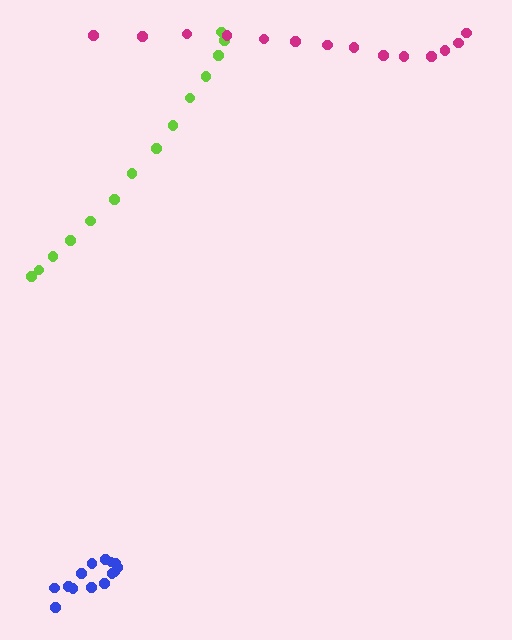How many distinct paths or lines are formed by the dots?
There are 3 distinct paths.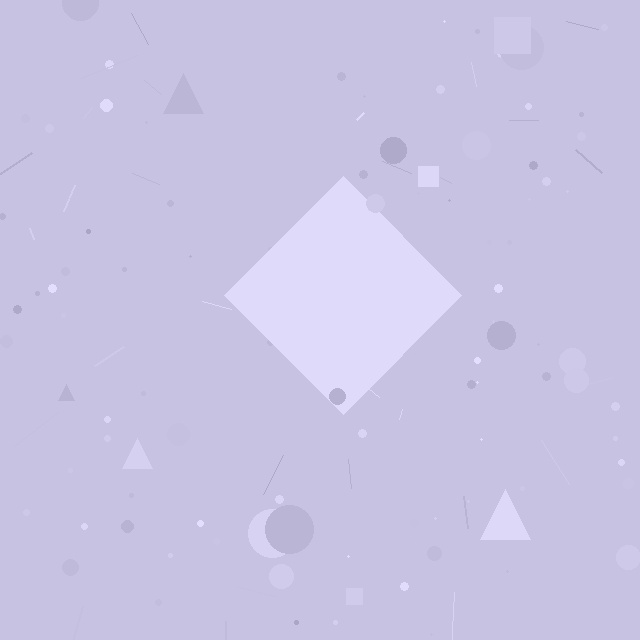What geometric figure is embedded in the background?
A diamond is embedded in the background.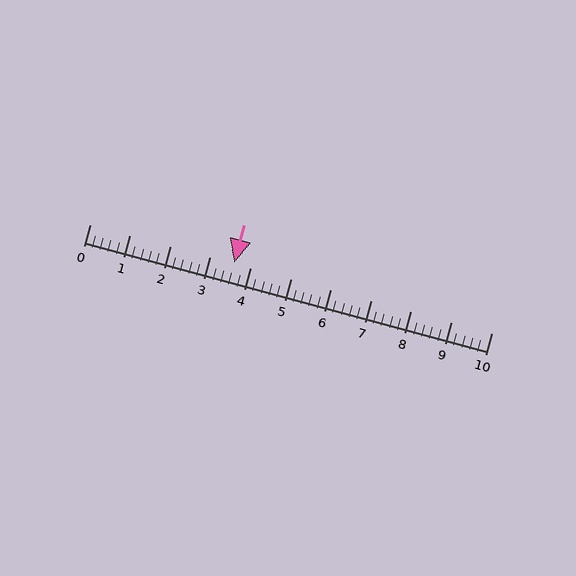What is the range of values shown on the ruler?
The ruler shows values from 0 to 10.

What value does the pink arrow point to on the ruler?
The pink arrow points to approximately 3.6.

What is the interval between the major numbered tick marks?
The major tick marks are spaced 1 units apart.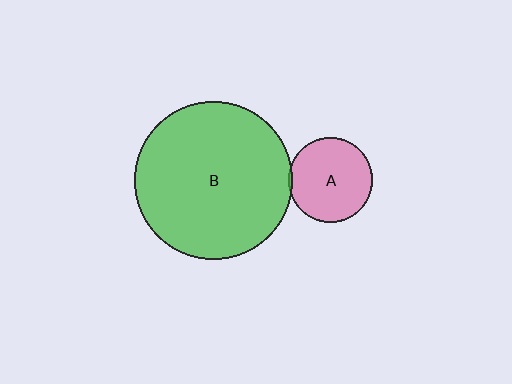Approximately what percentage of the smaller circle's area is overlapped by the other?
Approximately 5%.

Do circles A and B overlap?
Yes.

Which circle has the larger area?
Circle B (green).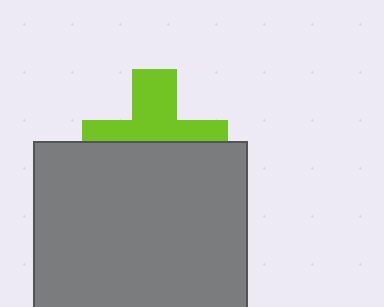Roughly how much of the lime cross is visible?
About half of it is visible (roughly 49%).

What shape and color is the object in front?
The object in front is a gray square.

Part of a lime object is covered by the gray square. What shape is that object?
It is a cross.